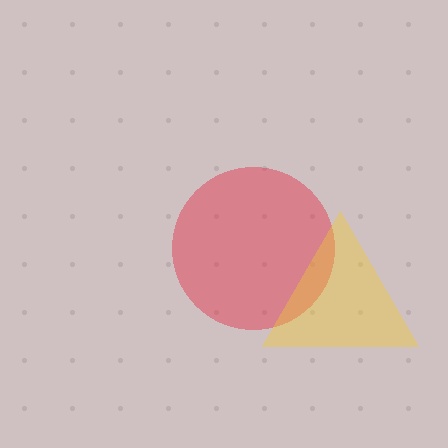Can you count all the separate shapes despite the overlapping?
Yes, there are 2 separate shapes.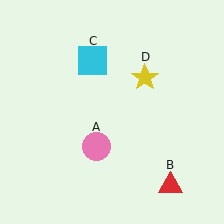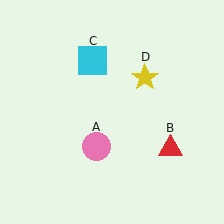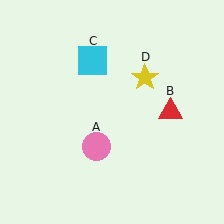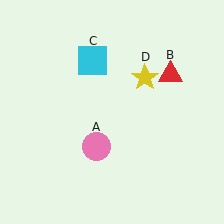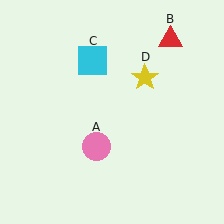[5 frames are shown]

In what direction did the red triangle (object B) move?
The red triangle (object B) moved up.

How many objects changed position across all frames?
1 object changed position: red triangle (object B).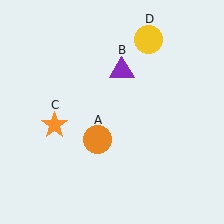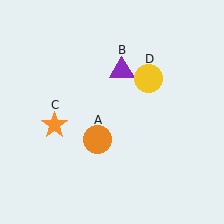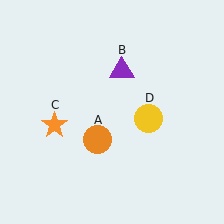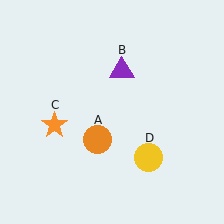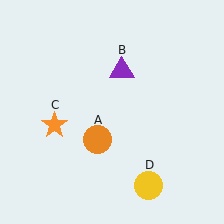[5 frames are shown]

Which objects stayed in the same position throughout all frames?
Orange circle (object A) and purple triangle (object B) and orange star (object C) remained stationary.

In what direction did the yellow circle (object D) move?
The yellow circle (object D) moved down.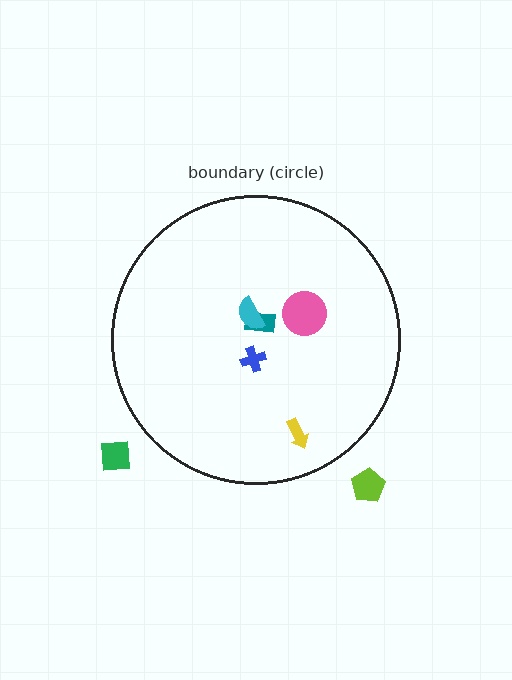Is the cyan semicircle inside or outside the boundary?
Inside.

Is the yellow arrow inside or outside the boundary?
Inside.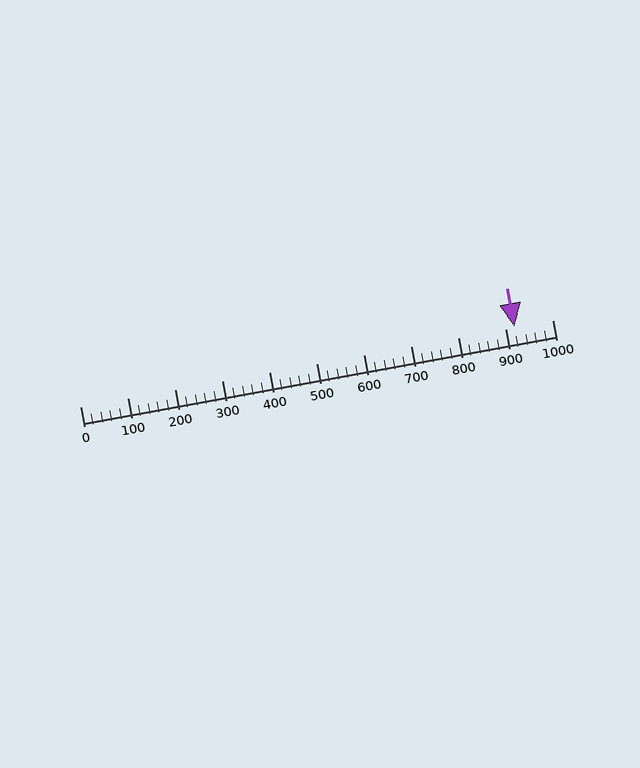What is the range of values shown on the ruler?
The ruler shows values from 0 to 1000.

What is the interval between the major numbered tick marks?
The major tick marks are spaced 100 units apart.